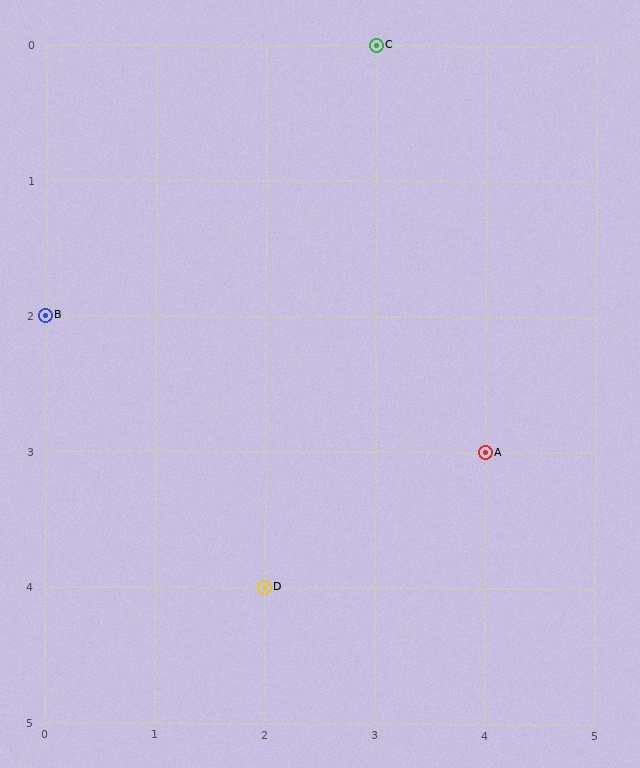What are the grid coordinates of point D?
Point D is at grid coordinates (2, 4).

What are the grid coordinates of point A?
Point A is at grid coordinates (4, 3).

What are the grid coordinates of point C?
Point C is at grid coordinates (3, 0).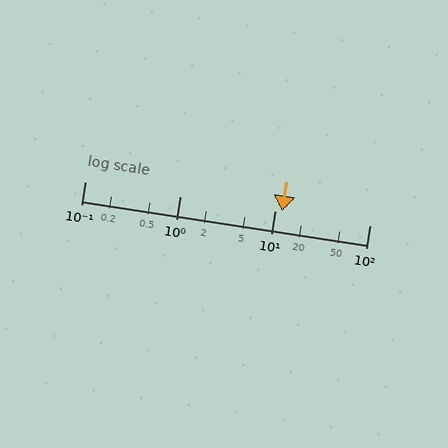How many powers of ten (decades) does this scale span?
The scale spans 3 decades, from 0.1 to 100.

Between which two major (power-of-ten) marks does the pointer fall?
The pointer is between 10 and 100.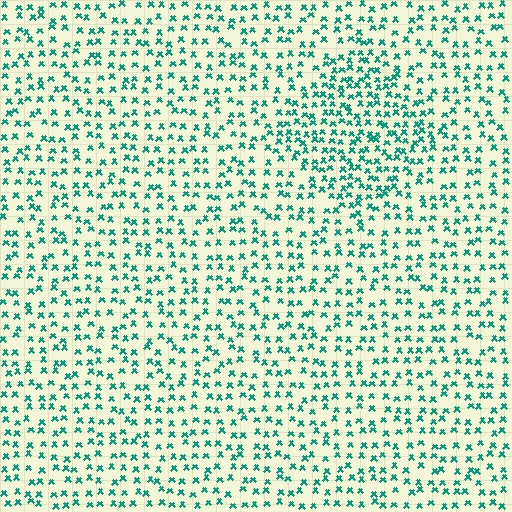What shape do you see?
I see a diamond.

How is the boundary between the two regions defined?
The boundary is defined by a change in element density (approximately 1.7x ratio). All elements are the same color, size, and shape.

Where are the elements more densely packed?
The elements are more densely packed inside the diamond boundary.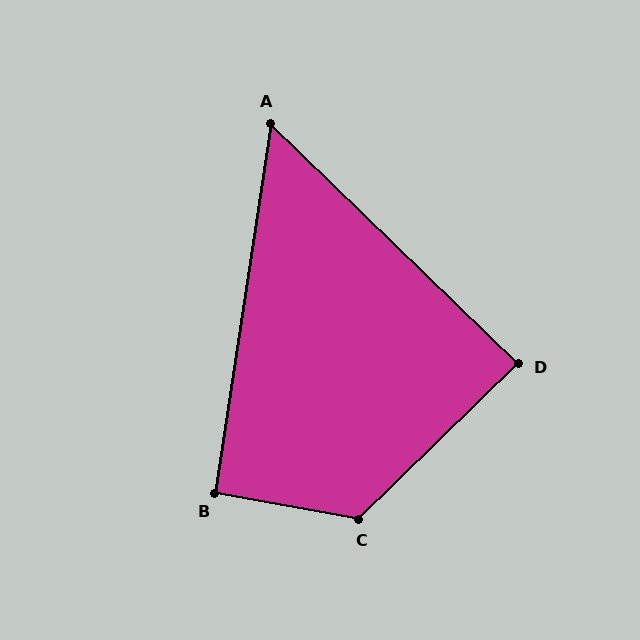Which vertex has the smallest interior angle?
A, at approximately 54 degrees.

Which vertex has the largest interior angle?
C, at approximately 126 degrees.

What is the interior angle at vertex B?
Approximately 92 degrees (approximately right).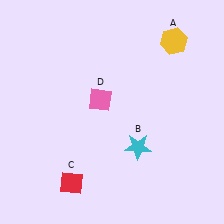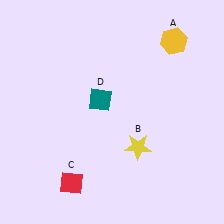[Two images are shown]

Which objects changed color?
B changed from cyan to yellow. D changed from pink to teal.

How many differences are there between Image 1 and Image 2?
There are 2 differences between the two images.